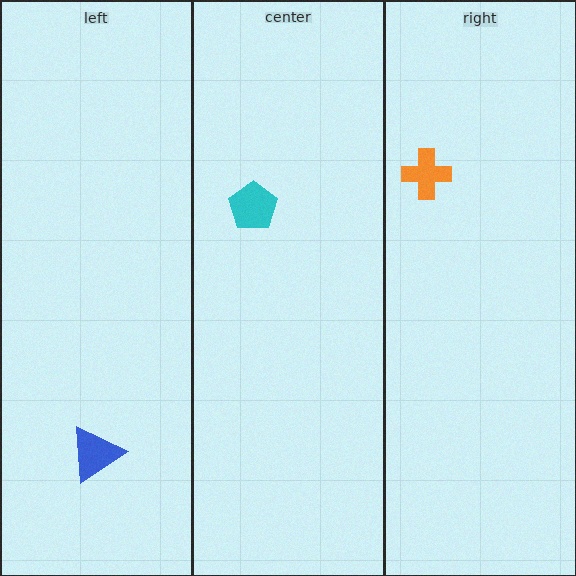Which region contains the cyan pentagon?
The center region.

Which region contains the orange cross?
The right region.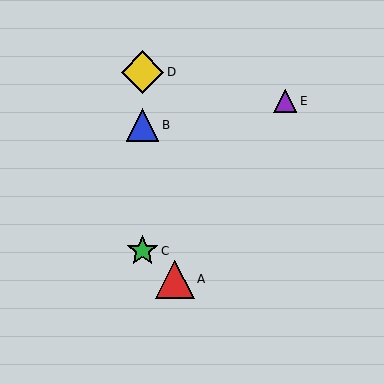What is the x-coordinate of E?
Object E is at x≈285.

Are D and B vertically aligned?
Yes, both are at x≈142.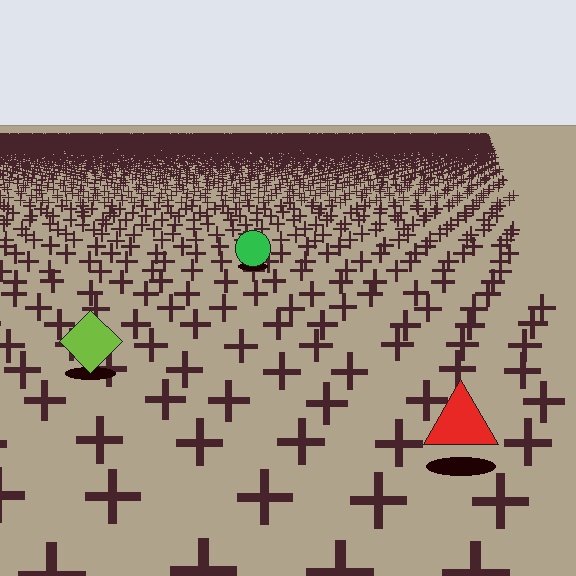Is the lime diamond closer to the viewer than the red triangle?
No. The red triangle is closer — you can tell from the texture gradient: the ground texture is coarser near it.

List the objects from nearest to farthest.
From nearest to farthest: the red triangle, the lime diamond, the green circle.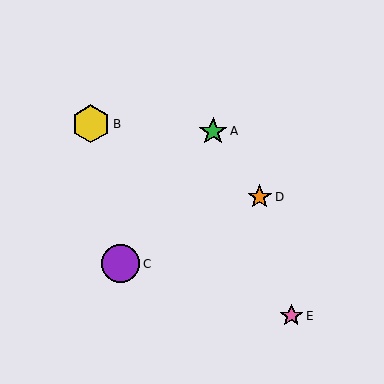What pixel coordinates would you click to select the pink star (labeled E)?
Click at (291, 316) to select the pink star E.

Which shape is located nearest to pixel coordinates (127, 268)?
The purple circle (labeled C) at (121, 264) is nearest to that location.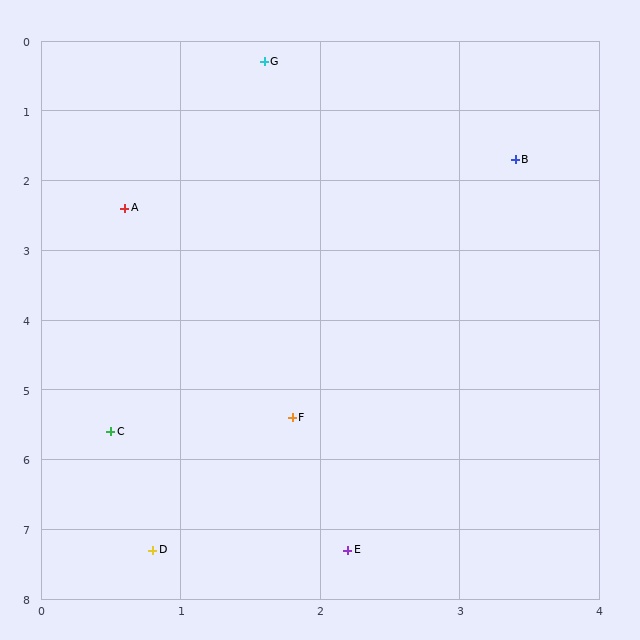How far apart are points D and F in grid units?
Points D and F are about 2.1 grid units apart.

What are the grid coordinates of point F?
Point F is at approximately (1.8, 5.4).